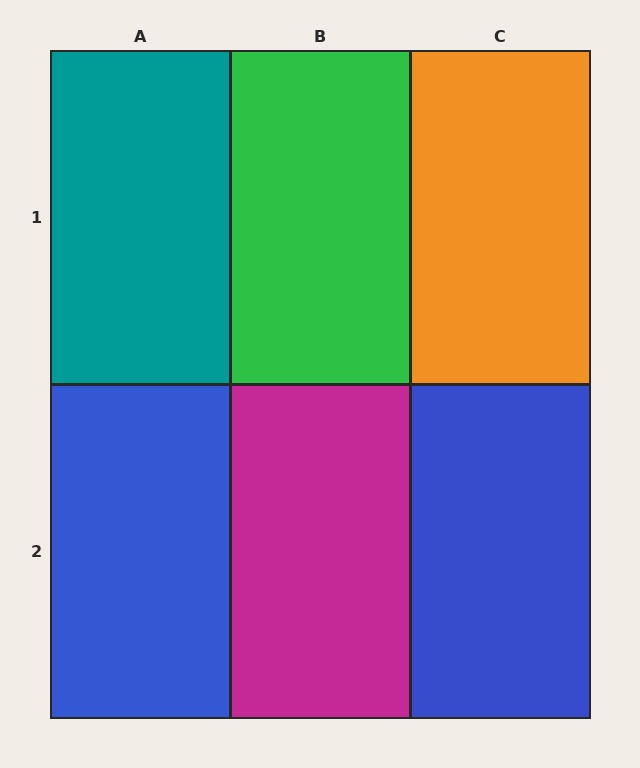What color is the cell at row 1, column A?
Teal.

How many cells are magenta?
1 cell is magenta.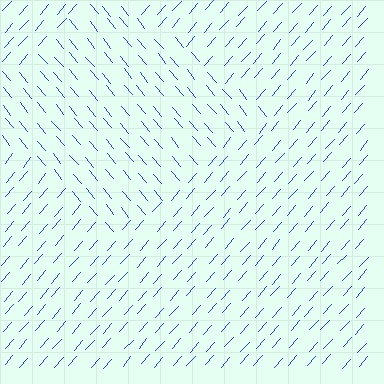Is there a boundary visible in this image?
Yes, there is a texture boundary formed by a change in line orientation.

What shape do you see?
I see a diamond.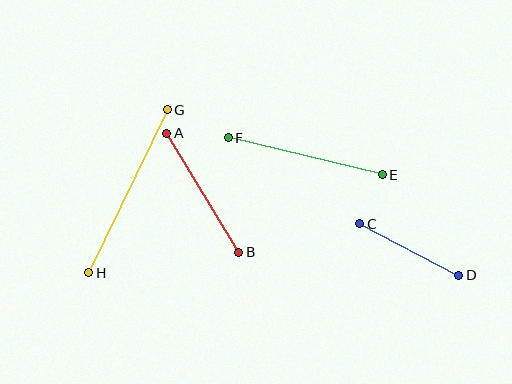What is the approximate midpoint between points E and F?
The midpoint is at approximately (305, 156) pixels.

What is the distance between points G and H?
The distance is approximately 181 pixels.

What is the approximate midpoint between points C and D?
The midpoint is at approximately (409, 249) pixels.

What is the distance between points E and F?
The distance is approximately 158 pixels.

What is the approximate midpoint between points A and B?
The midpoint is at approximately (203, 193) pixels.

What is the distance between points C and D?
The distance is approximately 112 pixels.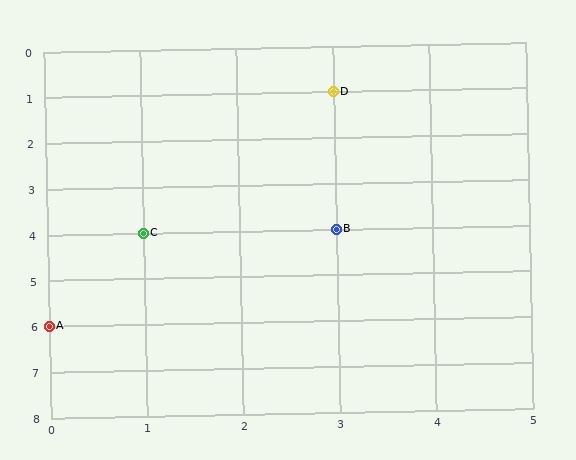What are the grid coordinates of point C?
Point C is at grid coordinates (1, 4).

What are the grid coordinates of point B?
Point B is at grid coordinates (3, 4).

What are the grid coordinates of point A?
Point A is at grid coordinates (0, 6).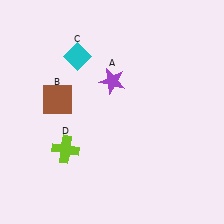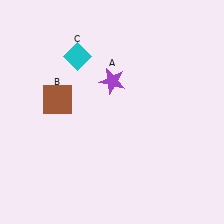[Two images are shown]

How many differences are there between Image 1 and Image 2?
There is 1 difference between the two images.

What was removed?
The lime cross (D) was removed in Image 2.